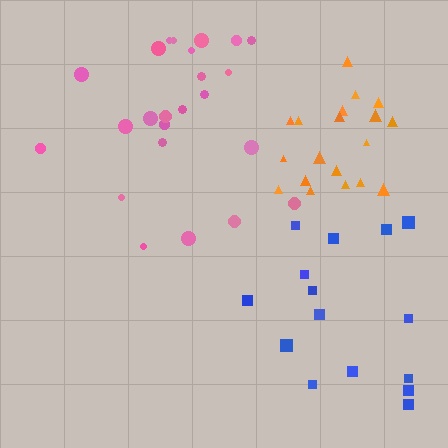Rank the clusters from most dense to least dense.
orange, pink, blue.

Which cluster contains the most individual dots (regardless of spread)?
Pink (24).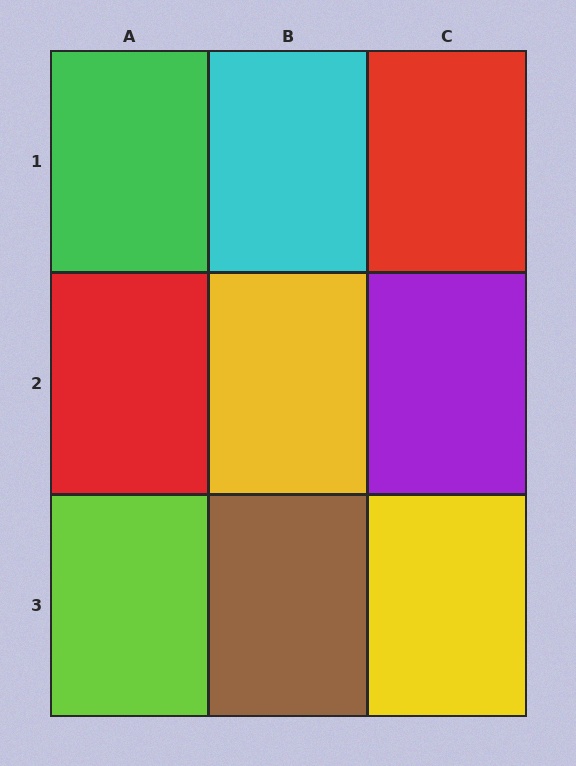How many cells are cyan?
1 cell is cyan.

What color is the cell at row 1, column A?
Green.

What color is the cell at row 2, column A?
Red.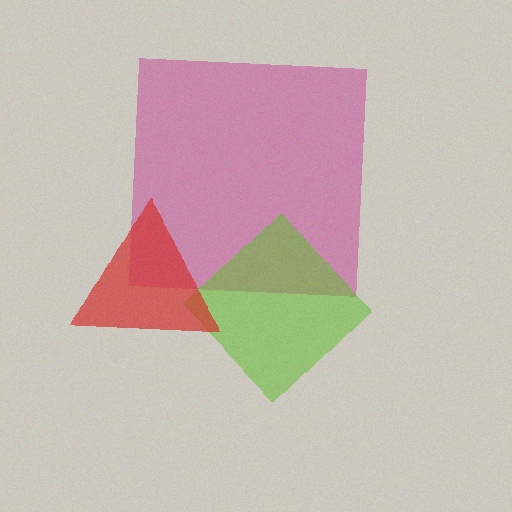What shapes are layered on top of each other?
The layered shapes are: a magenta square, a lime diamond, a red triangle.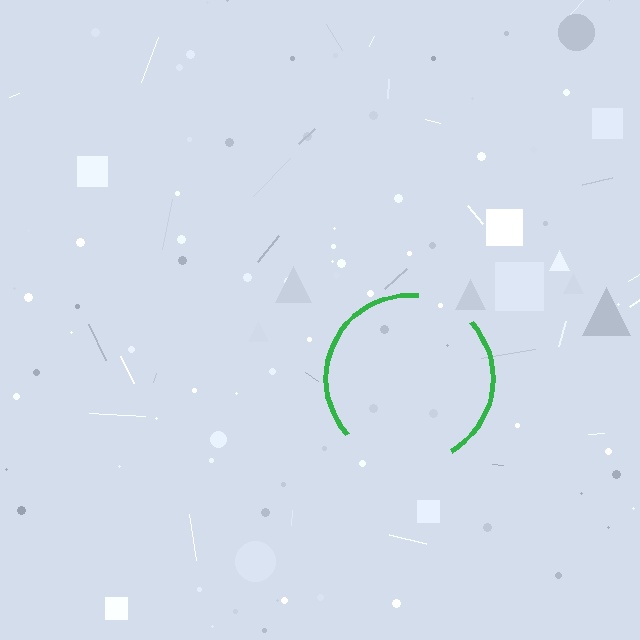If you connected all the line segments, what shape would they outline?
They would outline a circle.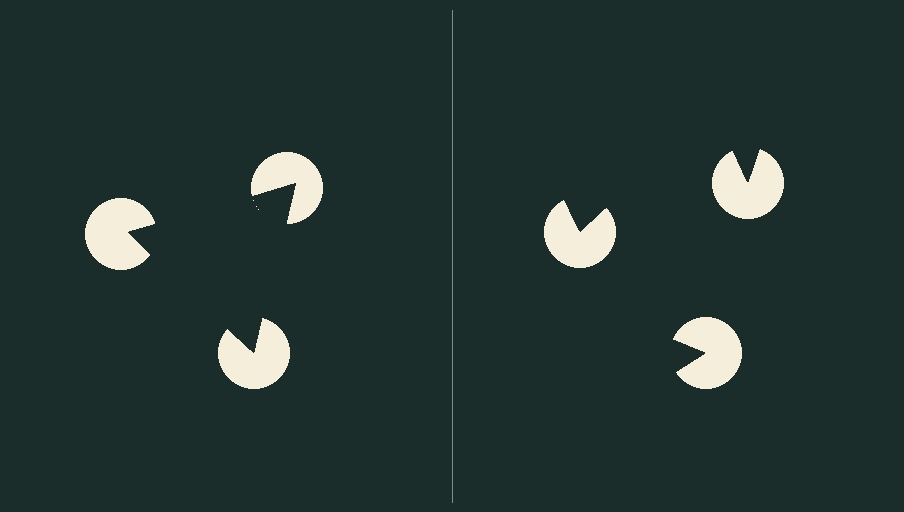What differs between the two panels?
The pac-man discs are positioned identically on both sides; only the wedge orientations differ. On the left they align to a triangle; on the right they are misaligned.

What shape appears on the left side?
An illusory triangle.